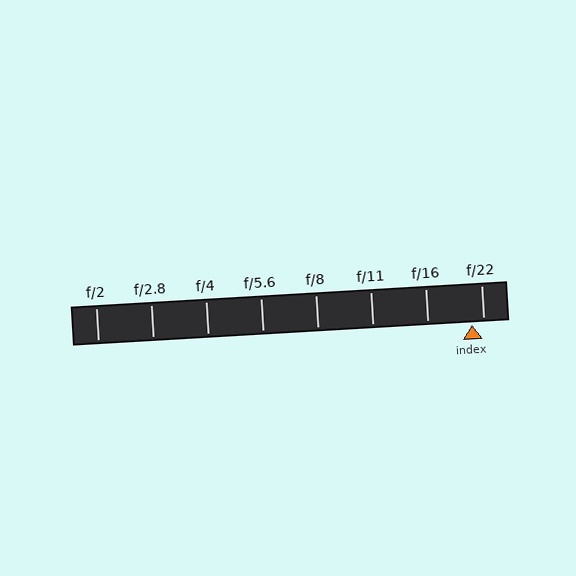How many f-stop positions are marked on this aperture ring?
There are 8 f-stop positions marked.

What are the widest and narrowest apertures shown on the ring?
The widest aperture shown is f/2 and the narrowest is f/22.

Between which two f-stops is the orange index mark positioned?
The index mark is between f/16 and f/22.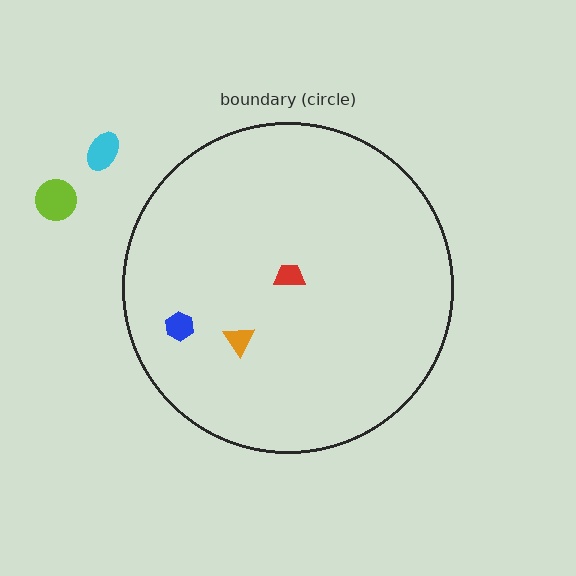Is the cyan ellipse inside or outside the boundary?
Outside.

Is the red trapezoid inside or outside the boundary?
Inside.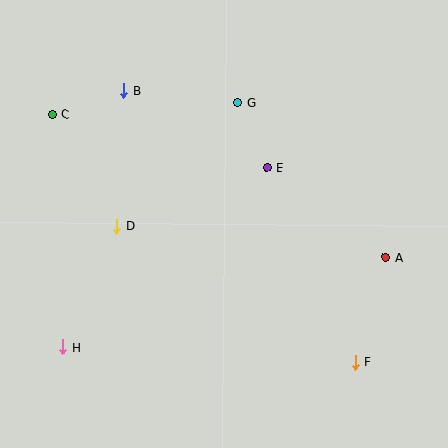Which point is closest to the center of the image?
Point E at (267, 168) is closest to the center.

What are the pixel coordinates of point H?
Point H is at (63, 347).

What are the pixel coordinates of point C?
Point C is at (52, 115).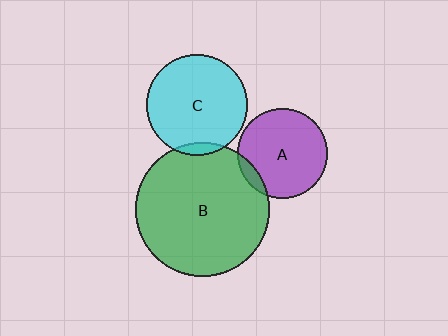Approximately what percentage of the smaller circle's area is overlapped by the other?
Approximately 5%.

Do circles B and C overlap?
Yes.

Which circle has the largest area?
Circle B (green).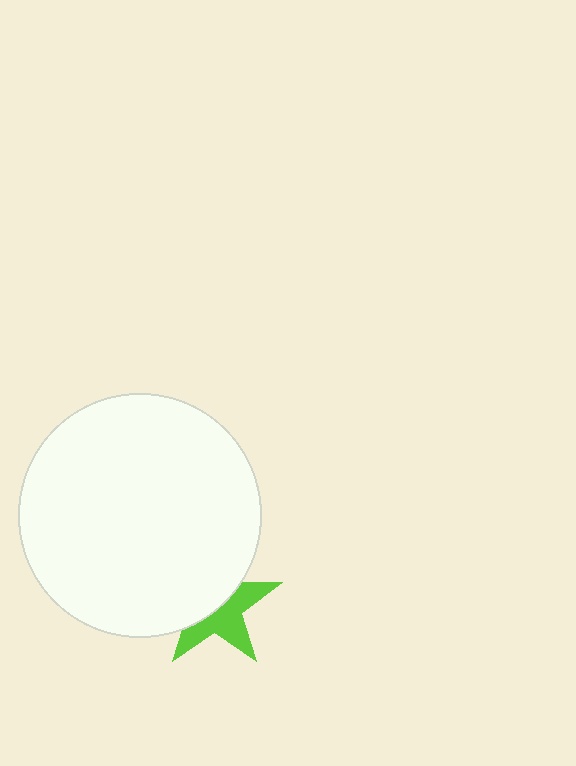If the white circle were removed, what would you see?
You would see the complete lime star.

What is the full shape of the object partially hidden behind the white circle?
The partially hidden object is a lime star.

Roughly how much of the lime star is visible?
About half of it is visible (roughly 49%).